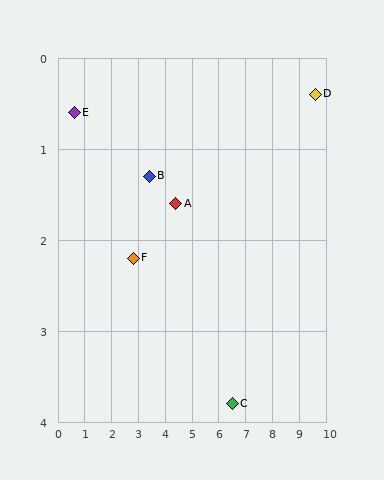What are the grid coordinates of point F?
Point F is at approximately (2.8, 2.2).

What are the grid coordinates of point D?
Point D is at approximately (9.6, 0.4).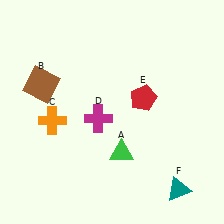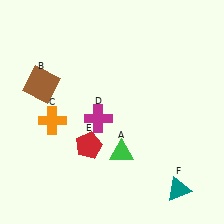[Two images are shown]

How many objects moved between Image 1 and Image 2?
1 object moved between the two images.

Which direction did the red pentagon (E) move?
The red pentagon (E) moved left.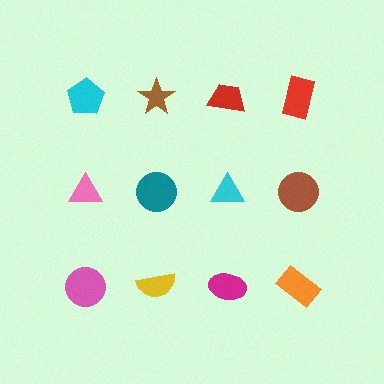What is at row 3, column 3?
A magenta ellipse.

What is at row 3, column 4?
An orange rectangle.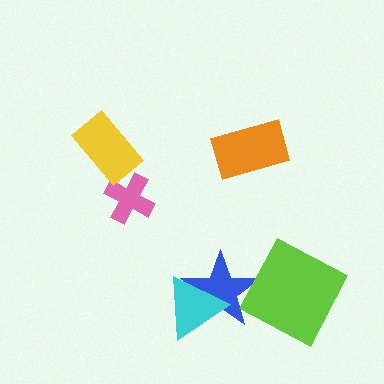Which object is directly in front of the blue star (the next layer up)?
The cyan triangle is directly in front of the blue star.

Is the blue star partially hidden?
Yes, it is partially covered by another shape.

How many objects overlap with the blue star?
2 objects overlap with the blue star.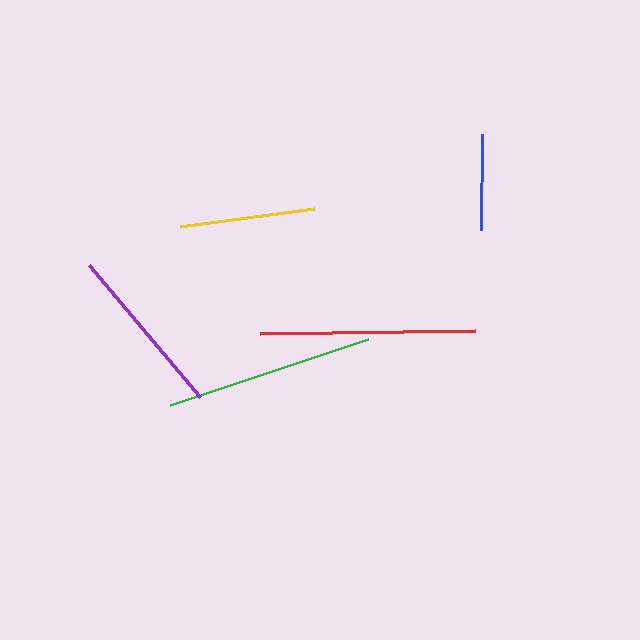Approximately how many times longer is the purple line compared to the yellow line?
The purple line is approximately 1.3 times the length of the yellow line.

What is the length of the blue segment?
The blue segment is approximately 96 pixels long.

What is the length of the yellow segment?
The yellow segment is approximately 135 pixels long.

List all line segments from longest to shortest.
From longest to shortest: red, green, purple, yellow, blue.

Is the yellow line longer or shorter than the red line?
The red line is longer than the yellow line.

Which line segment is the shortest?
The blue line is the shortest at approximately 96 pixels.